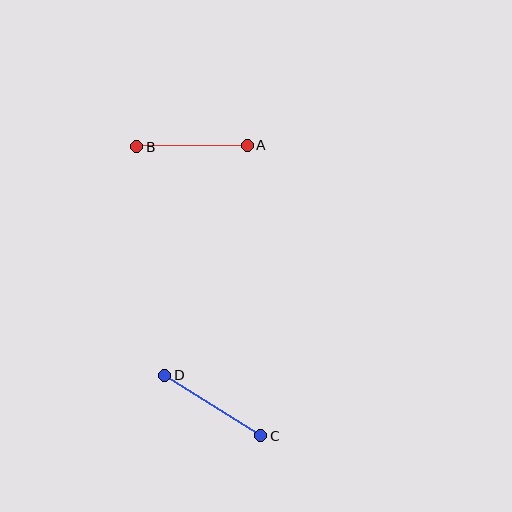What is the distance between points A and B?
The distance is approximately 111 pixels.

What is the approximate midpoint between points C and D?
The midpoint is at approximately (213, 406) pixels.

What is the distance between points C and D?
The distance is approximately 114 pixels.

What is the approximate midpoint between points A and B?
The midpoint is at approximately (192, 146) pixels.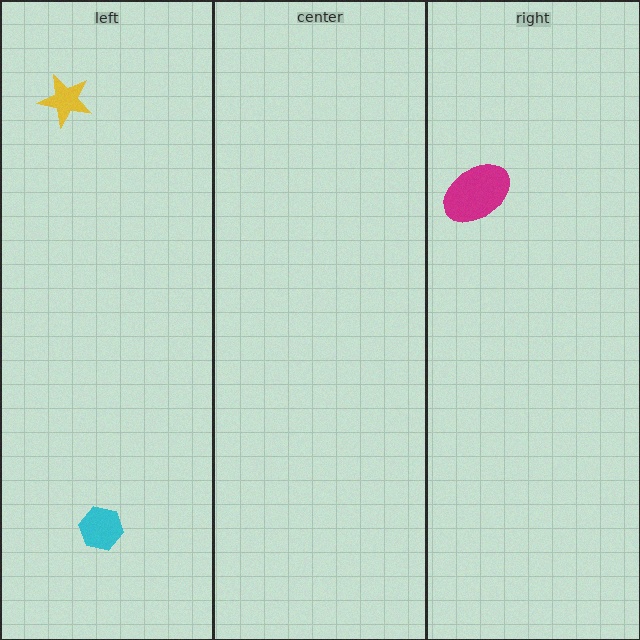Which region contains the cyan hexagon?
The left region.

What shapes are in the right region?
The magenta ellipse.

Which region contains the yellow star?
The left region.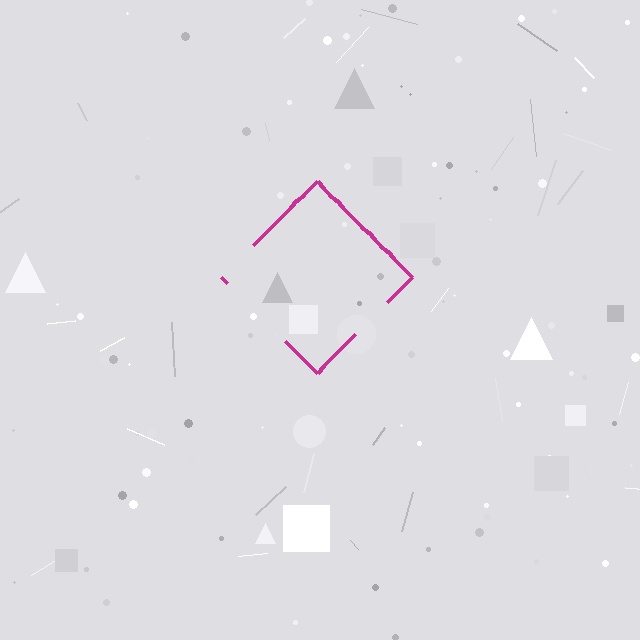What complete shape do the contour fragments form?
The contour fragments form a diamond.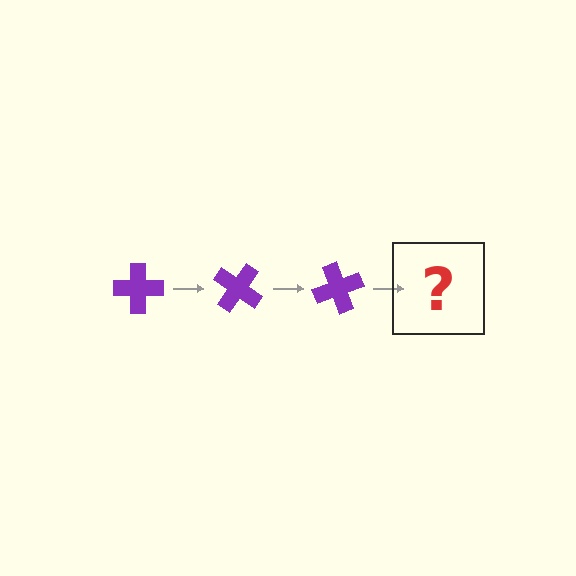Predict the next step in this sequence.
The next step is a purple cross rotated 105 degrees.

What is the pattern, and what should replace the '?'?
The pattern is that the cross rotates 35 degrees each step. The '?' should be a purple cross rotated 105 degrees.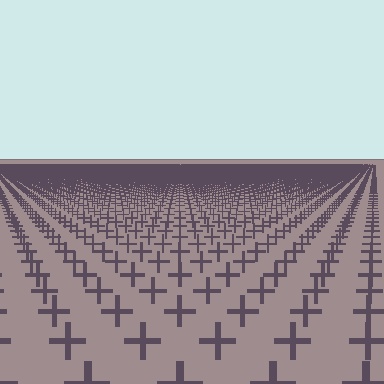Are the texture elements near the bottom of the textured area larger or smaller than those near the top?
Larger. Near the bottom, elements are closer to the viewer and appear at a bigger on-screen size.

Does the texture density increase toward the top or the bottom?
Density increases toward the top.